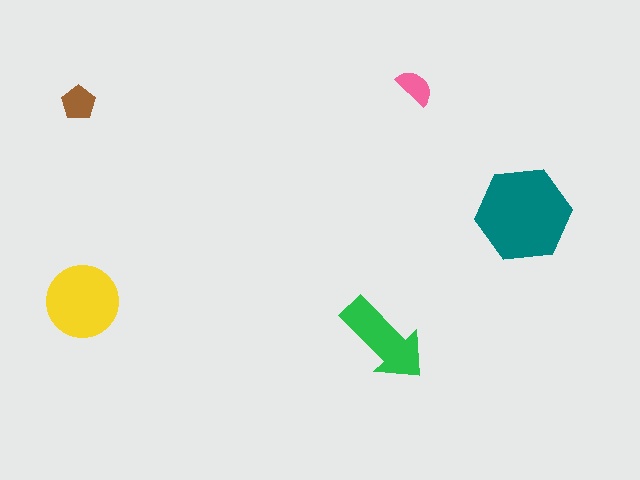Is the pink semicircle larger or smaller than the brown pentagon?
Smaller.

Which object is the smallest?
The pink semicircle.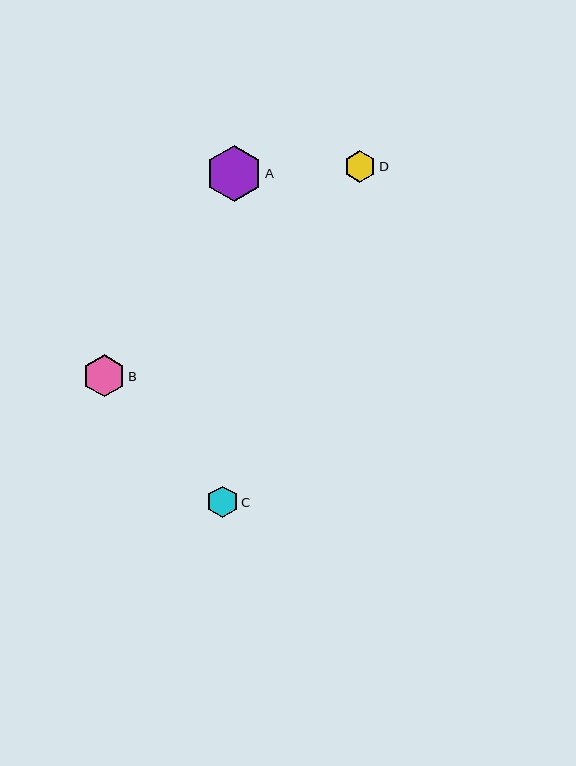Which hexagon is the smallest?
Hexagon D is the smallest with a size of approximately 32 pixels.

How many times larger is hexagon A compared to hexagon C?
Hexagon A is approximately 1.8 times the size of hexagon C.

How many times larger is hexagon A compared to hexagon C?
Hexagon A is approximately 1.8 times the size of hexagon C.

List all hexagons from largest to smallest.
From largest to smallest: A, B, C, D.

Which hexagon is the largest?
Hexagon A is the largest with a size of approximately 56 pixels.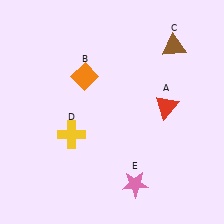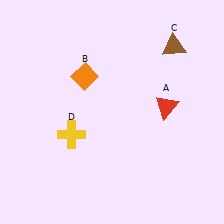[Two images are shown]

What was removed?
The pink star (E) was removed in Image 2.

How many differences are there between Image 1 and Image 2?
There is 1 difference between the two images.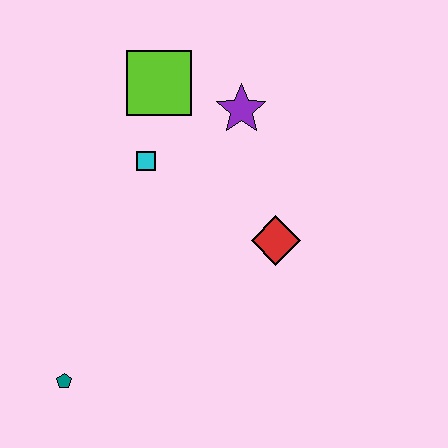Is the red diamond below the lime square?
Yes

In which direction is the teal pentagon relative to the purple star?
The teal pentagon is below the purple star.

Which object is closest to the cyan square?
The lime square is closest to the cyan square.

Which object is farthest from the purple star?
The teal pentagon is farthest from the purple star.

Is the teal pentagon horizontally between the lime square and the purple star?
No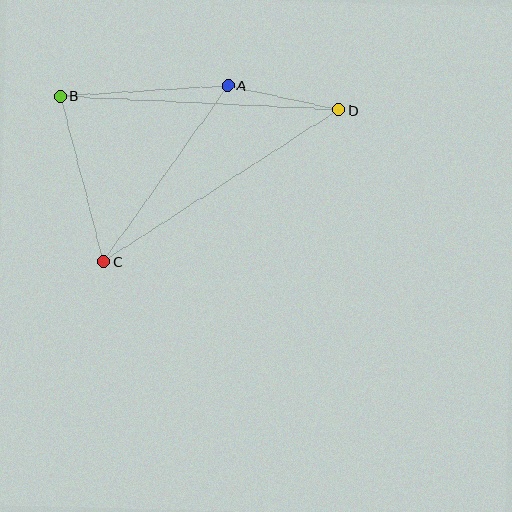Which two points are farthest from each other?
Points C and D are farthest from each other.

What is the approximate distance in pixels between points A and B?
The distance between A and B is approximately 168 pixels.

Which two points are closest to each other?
Points A and D are closest to each other.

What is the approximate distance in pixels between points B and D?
The distance between B and D is approximately 279 pixels.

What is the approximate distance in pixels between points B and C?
The distance between B and C is approximately 171 pixels.